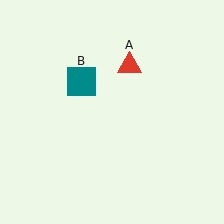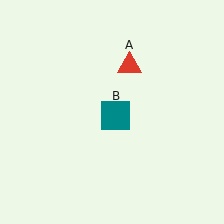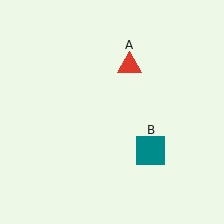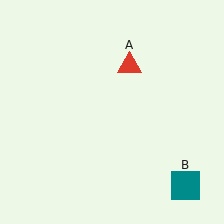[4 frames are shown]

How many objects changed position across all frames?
1 object changed position: teal square (object B).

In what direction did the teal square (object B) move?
The teal square (object B) moved down and to the right.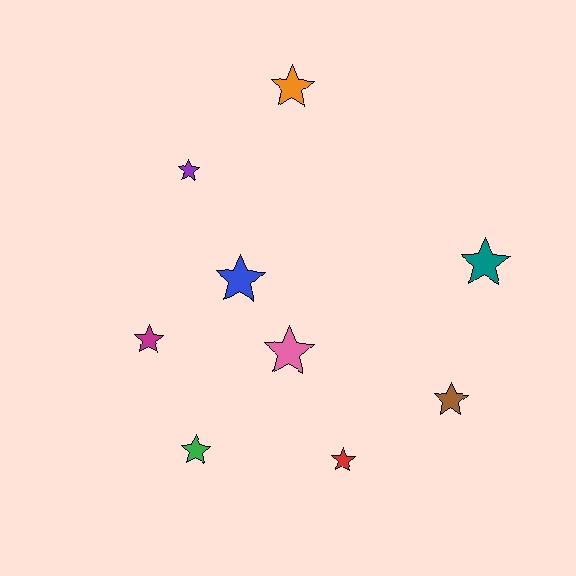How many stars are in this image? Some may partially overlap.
There are 9 stars.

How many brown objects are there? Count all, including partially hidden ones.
There is 1 brown object.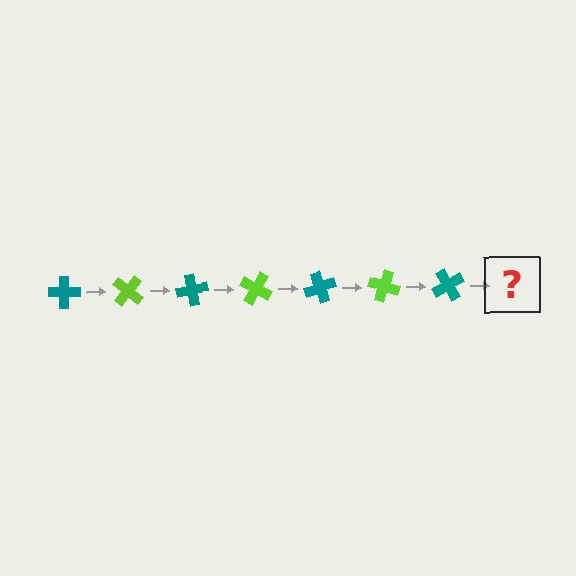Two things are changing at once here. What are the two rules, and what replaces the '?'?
The two rules are that it rotates 40 degrees each step and the color cycles through teal and lime. The '?' should be a lime cross, rotated 280 degrees from the start.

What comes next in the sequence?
The next element should be a lime cross, rotated 280 degrees from the start.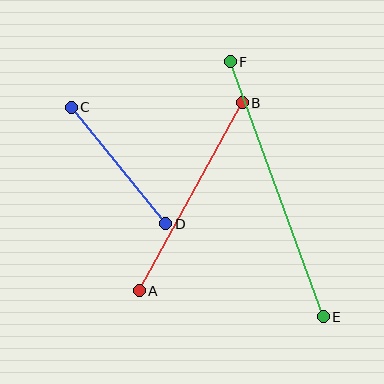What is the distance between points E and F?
The distance is approximately 272 pixels.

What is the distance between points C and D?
The distance is approximately 150 pixels.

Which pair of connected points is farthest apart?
Points E and F are farthest apart.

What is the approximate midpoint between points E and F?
The midpoint is at approximately (277, 189) pixels.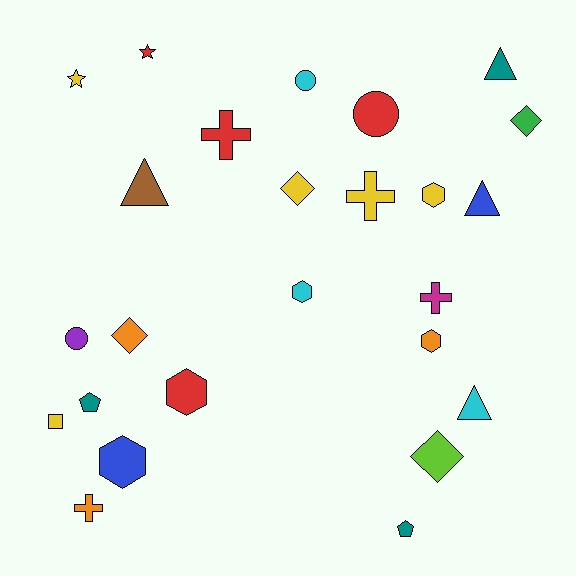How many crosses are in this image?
There are 4 crosses.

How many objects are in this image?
There are 25 objects.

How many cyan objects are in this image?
There are 3 cyan objects.